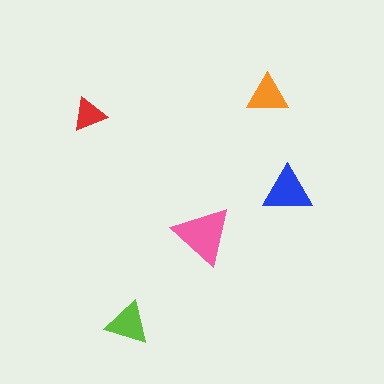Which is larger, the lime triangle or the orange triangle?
The lime one.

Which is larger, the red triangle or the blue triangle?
The blue one.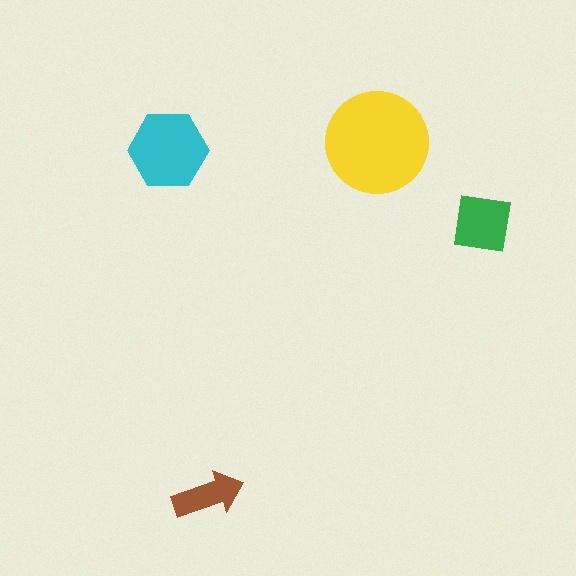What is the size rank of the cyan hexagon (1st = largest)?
2nd.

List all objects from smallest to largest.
The brown arrow, the green square, the cyan hexagon, the yellow circle.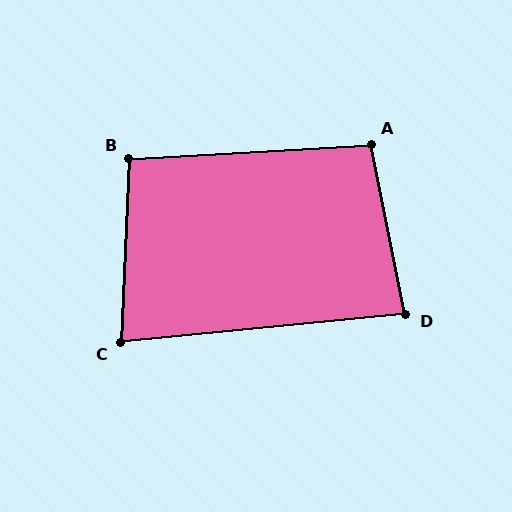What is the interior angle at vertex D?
Approximately 84 degrees (acute).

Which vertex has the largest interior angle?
A, at approximately 98 degrees.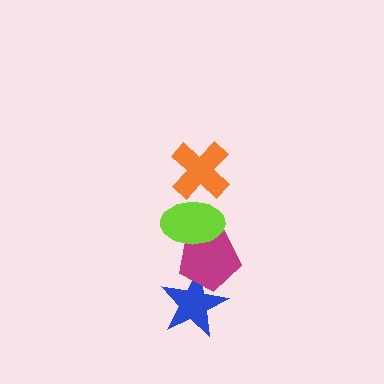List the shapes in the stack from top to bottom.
From top to bottom: the orange cross, the lime ellipse, the magenta pentagon, the blue star.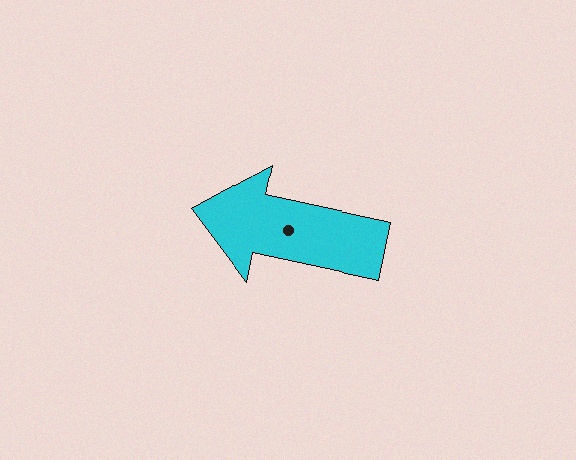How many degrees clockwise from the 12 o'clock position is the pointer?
Approximately 282 degrees.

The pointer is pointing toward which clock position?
Roughly 9 o'clock.